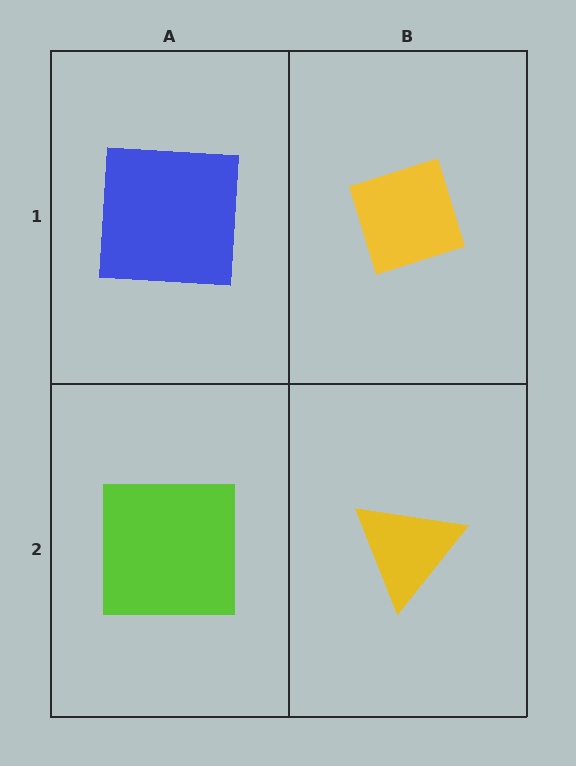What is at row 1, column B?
A yellow diamond.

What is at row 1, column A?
A blue square.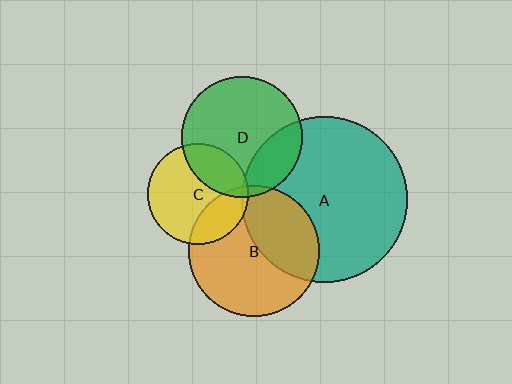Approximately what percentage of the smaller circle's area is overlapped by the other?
Approximately 5%.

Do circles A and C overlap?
Yes.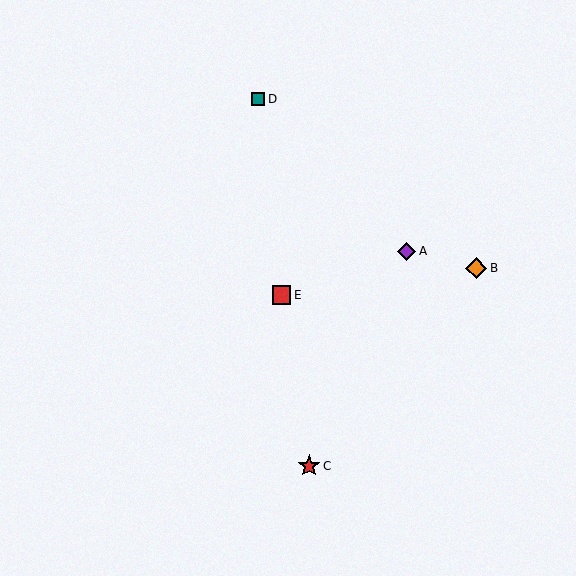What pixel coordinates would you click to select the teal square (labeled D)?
Click at (258, 99) to select the teal square D.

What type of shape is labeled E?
Shape E is a red square.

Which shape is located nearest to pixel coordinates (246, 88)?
The teal square (labeled D) at (258, 99) is nearest to that location.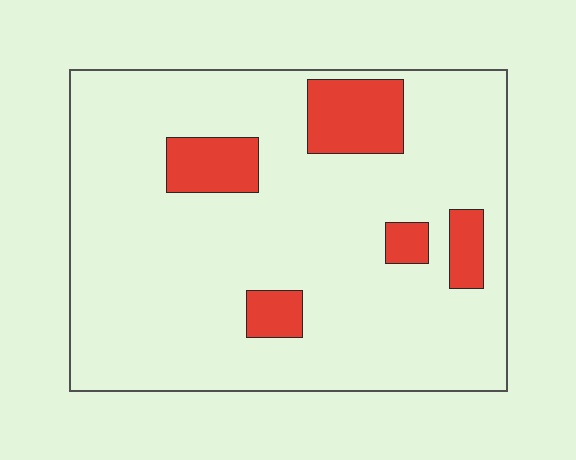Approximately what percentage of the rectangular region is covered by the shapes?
Approximately 15%.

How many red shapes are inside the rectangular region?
5.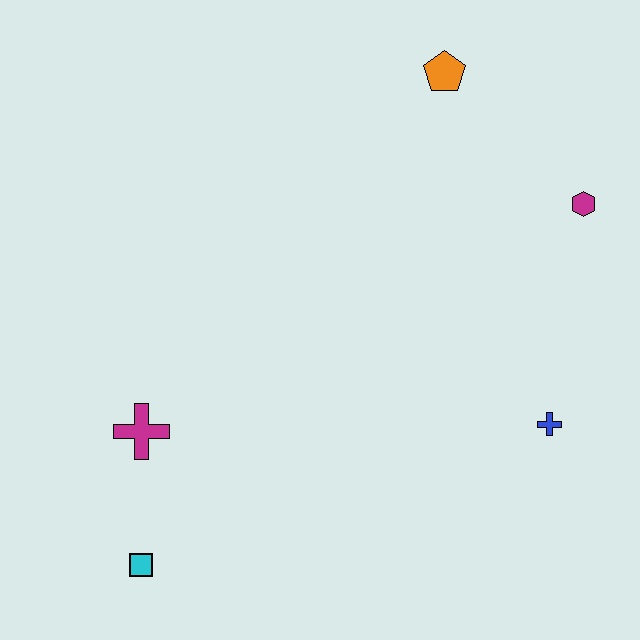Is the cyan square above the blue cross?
No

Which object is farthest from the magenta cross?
The magenta hexagon is farthest from the magenta cross.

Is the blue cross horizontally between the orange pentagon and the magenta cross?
No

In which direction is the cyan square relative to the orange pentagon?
The cyan square is below the orange pentagon.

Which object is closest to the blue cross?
The magenta hexagon is closest to the blue cross.